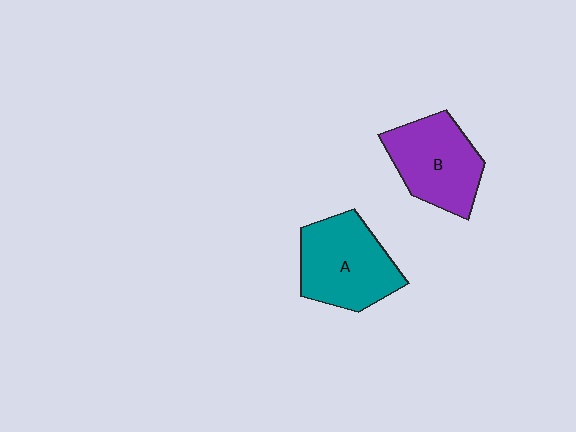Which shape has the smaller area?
Shape B (purple).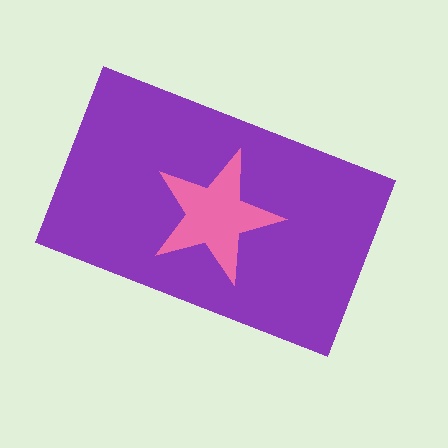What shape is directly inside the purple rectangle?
The pink star.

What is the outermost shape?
The purple rectangle.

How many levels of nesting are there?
2.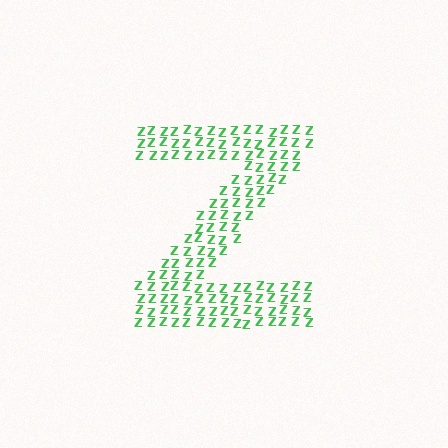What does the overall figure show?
The overall figure shows the letter Z.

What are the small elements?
The small elements are letter Z's.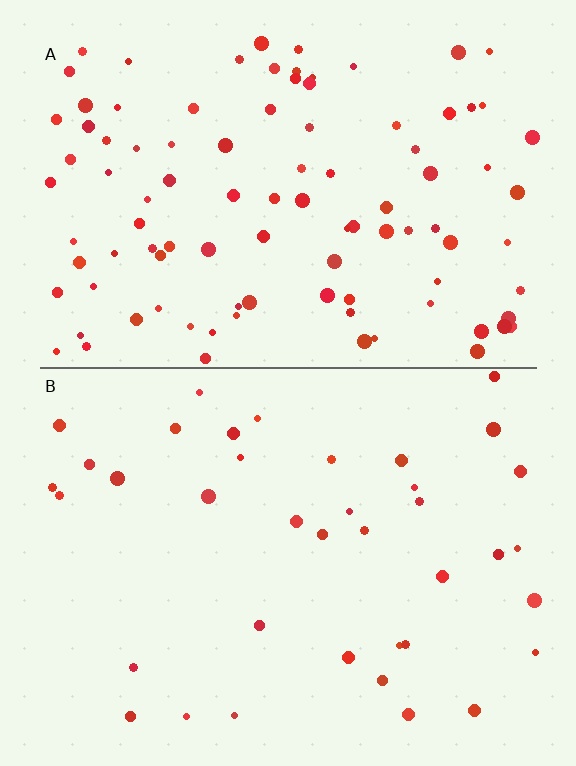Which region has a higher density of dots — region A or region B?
A (the top).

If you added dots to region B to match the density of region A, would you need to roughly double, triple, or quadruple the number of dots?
Approximately triple.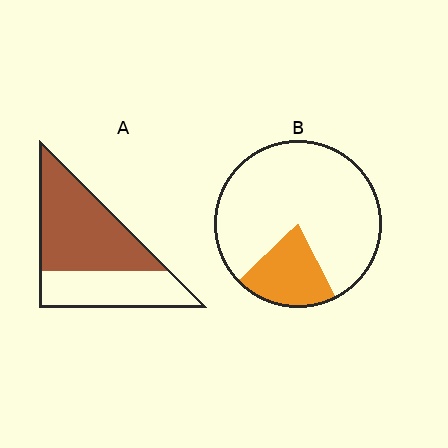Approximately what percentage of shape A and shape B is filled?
A is approximately 60% and B is approximately 20%.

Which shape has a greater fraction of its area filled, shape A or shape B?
Shape A.